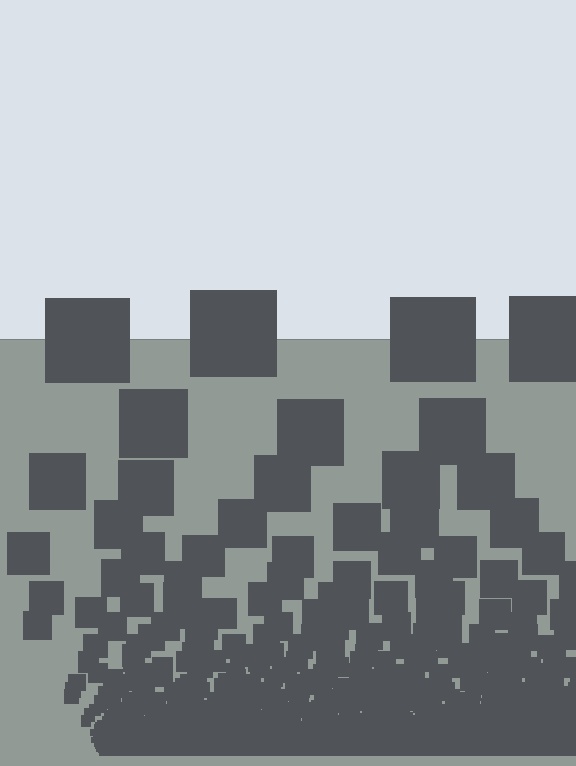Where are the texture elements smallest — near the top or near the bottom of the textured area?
Near the bottom.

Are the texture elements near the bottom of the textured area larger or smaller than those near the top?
Smaller. The gradient is inverted — elements near the bottom are smaller and denser.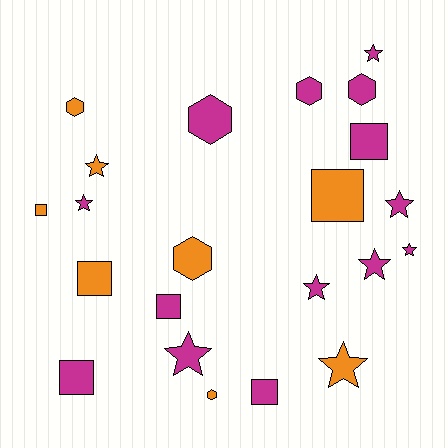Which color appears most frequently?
Magenta, with 14 objects.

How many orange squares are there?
There are 3 orange squares.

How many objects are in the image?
There are 22 objects.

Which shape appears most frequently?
Star, with 9 objects.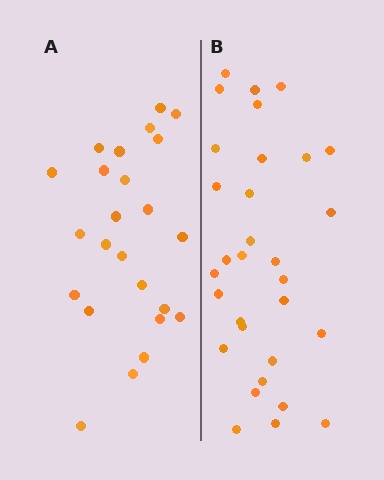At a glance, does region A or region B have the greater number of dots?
Region B (the right region) has more dots.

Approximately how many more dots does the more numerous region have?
Region B has roughly 8 or so more dots than region A.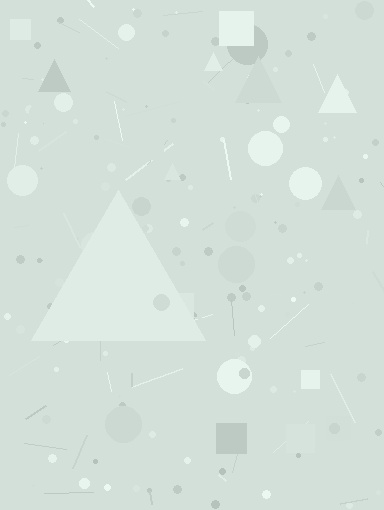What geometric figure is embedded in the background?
A triangle is embedded in the background.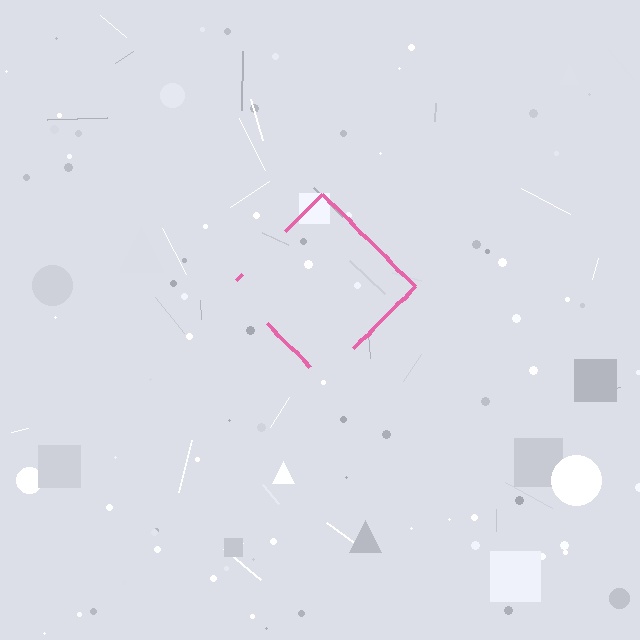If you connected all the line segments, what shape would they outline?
They would outline a diamond.